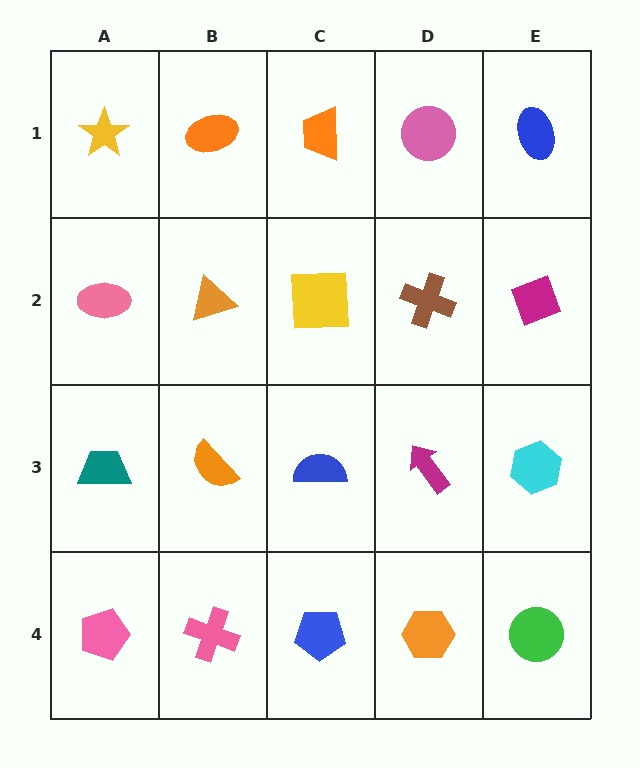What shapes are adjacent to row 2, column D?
A pink circle (row 1, column D), a magenta arrow (row 3, column D), a yellow square (row 2, column C), a magenta diamond (row 2, column E).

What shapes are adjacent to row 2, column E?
A blue ellipse (row 1, column E), a cyan hexagon (row 3, column E), a brown cross (row 2, column D).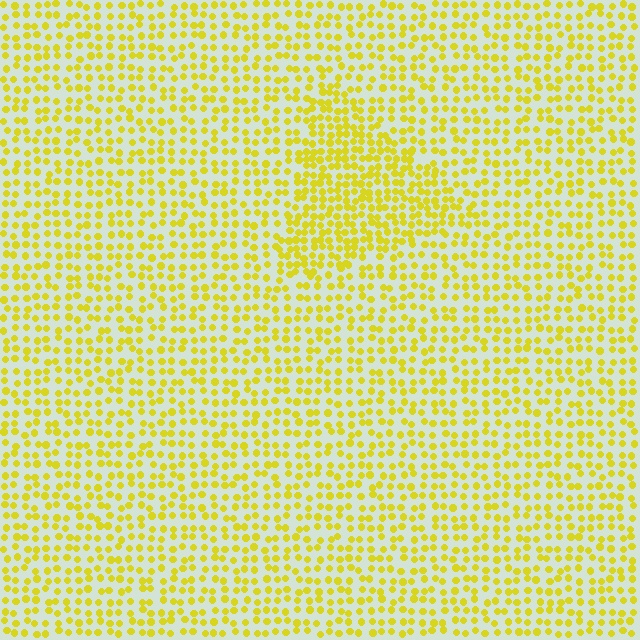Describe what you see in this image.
The image contains small yellow elements arranged at two different densities. A triangle-shaped region is visible where the elements are more densely packed than the surrounding area.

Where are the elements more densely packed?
The elements are more densely packed inside the triangle boundary.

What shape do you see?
I see a triangle.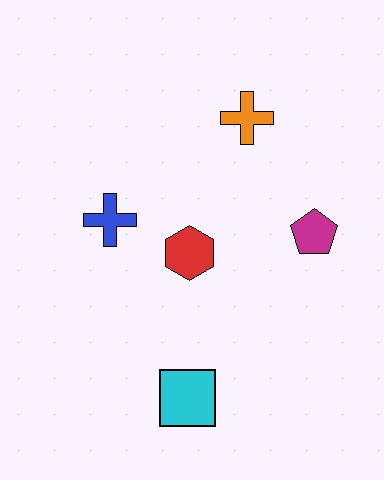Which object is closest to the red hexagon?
The blue cross is closest to the red hexagon.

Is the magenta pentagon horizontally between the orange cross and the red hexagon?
No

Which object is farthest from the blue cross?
The magenta pentagon is farthest from the blue cross.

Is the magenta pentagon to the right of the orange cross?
Yes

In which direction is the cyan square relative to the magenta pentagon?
The cyan square is below the magenta pentagon.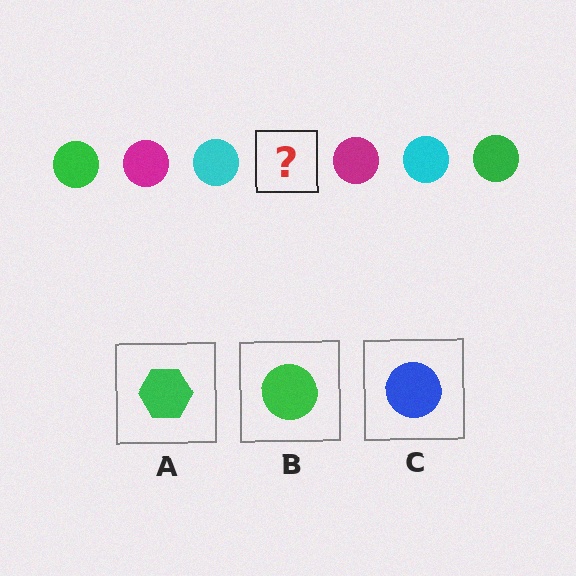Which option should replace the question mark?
Option B.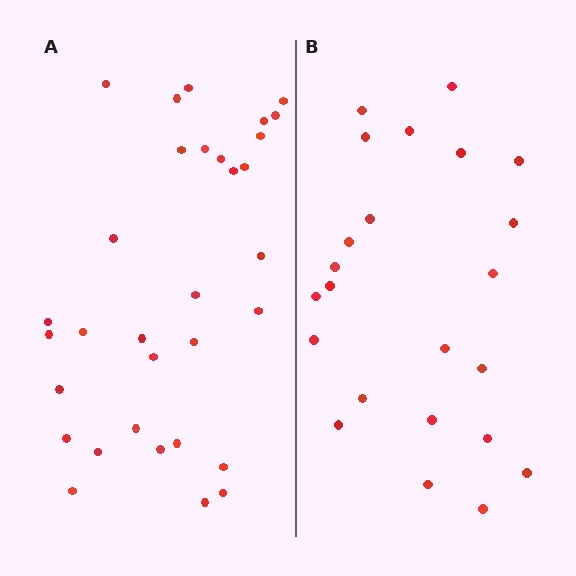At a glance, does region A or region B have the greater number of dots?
Region A (the left region) has more dots.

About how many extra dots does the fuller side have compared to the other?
Region A has roughly 8 or so more dots than region B.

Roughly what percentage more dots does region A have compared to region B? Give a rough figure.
About 40% more.